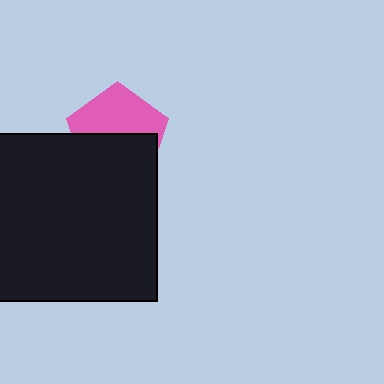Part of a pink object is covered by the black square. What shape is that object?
It is a pentagon.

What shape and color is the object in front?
The object in front is a black square.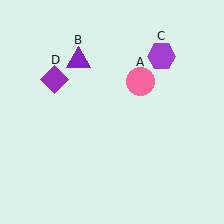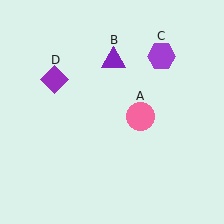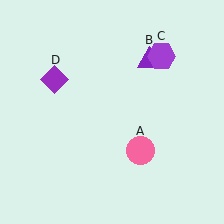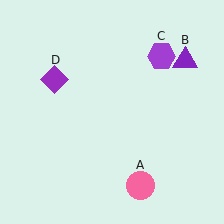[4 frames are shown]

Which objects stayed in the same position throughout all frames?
Purple hexagon (object C) and purple diamond (object D) remained stationary.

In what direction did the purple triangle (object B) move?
The purple triangle (object B) moved right.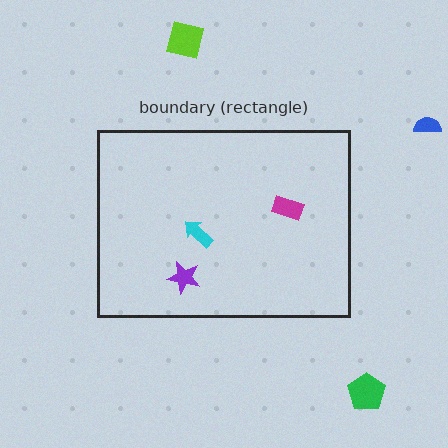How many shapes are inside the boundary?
3 inside, 3 outside.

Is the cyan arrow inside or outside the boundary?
Inside.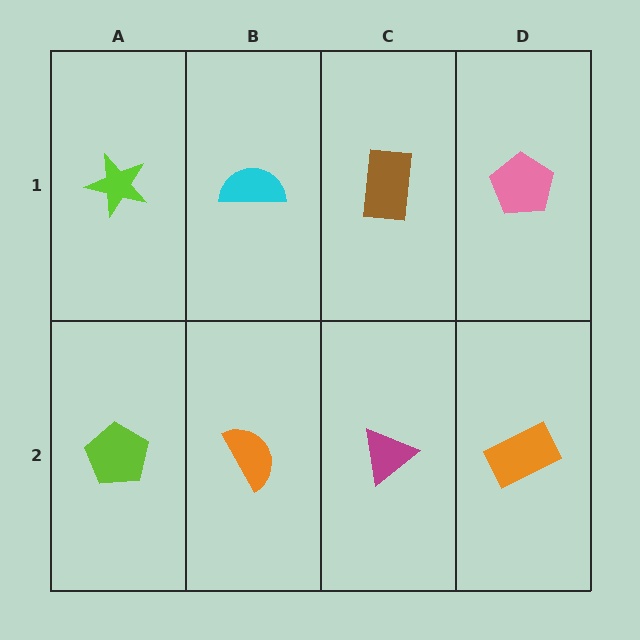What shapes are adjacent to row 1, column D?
An orange rectangle (row 2, column D), a brown rectangle (row 1, column C).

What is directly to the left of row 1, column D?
A brown rectangle.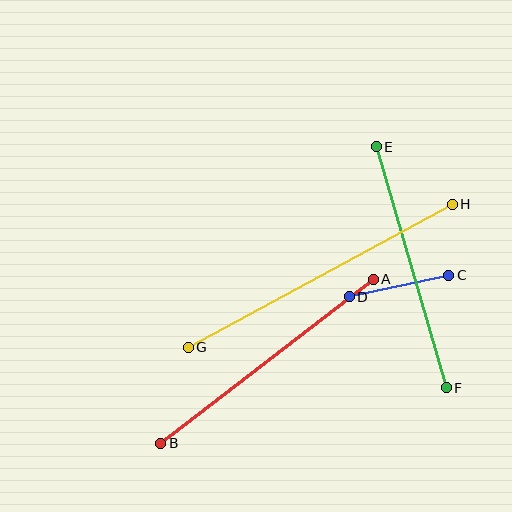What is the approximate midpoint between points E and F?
The midpoint is at approximately (411, 267) pixels.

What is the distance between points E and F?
The distance is approximately 251 pixels.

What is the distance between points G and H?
The distance is approximately 300 pixels.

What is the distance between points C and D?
The distance is approximately 102 pixels.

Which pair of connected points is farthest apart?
Points G and H are farthest apart.